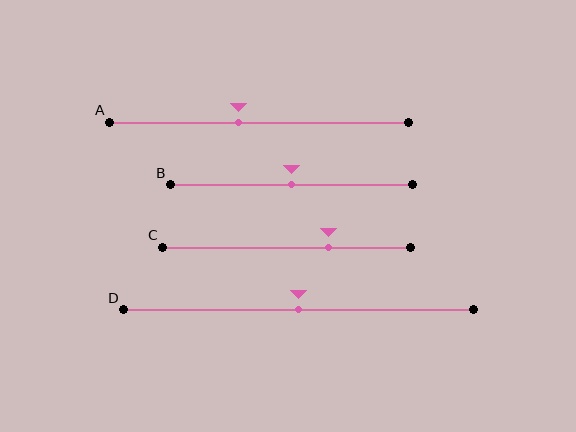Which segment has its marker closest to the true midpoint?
Segment B has its marker closest to the true midpoint.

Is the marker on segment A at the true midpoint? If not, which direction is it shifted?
No, the marker on segment A is shifted to the left by about 7% of the segment length.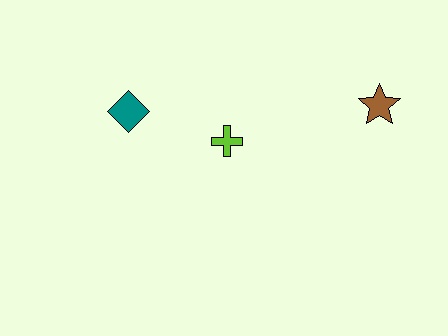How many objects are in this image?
There are 3 objects.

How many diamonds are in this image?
There is 1 diamond.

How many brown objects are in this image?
There is 1 brown object.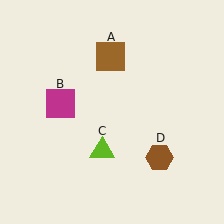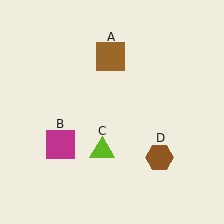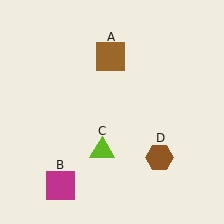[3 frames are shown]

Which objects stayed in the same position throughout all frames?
Brown square (object A) and lime triangle (object C) and brown hexagon (object D) remained stationary.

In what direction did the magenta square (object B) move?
The magenta square (object B) moved down.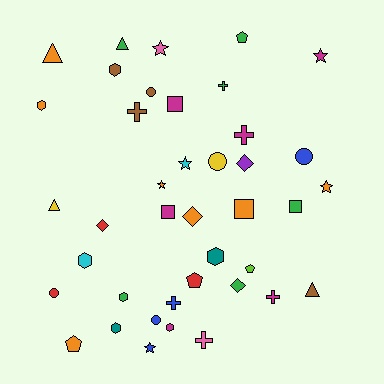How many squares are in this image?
There are 4 squares.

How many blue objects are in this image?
There are 4 blue objects.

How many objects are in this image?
There are 40 objects.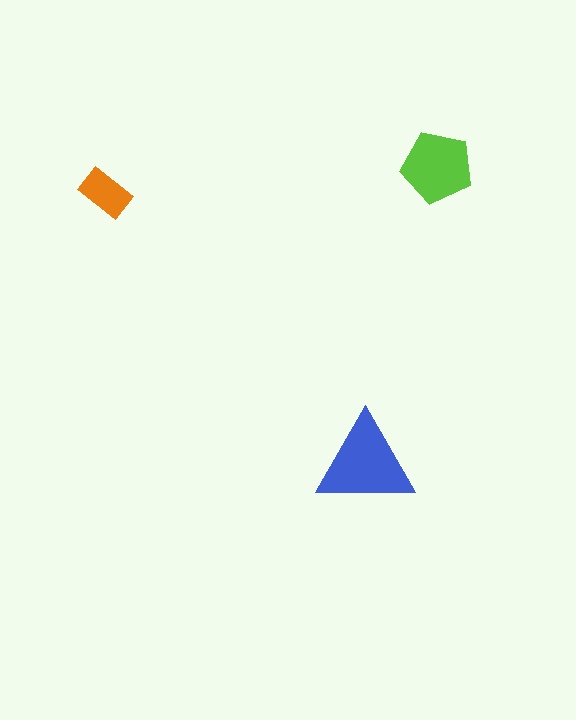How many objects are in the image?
There are 3 objects in the image.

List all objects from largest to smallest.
The blue triangle, the lime pentagon, the orange rectangle.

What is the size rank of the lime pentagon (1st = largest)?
2nd.